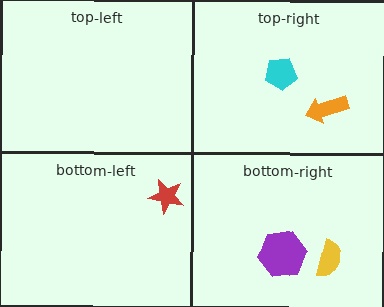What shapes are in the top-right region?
The orange arrow, the cyan pentagon.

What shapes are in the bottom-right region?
The yellow semicircle, the purple hexagon.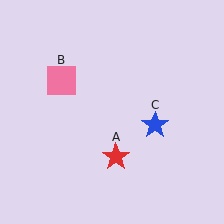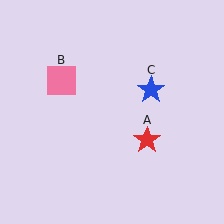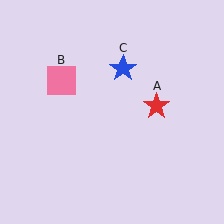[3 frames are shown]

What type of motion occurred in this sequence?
The red star (object A), blue star (object C) rotated counterclockwise around the center of the scene.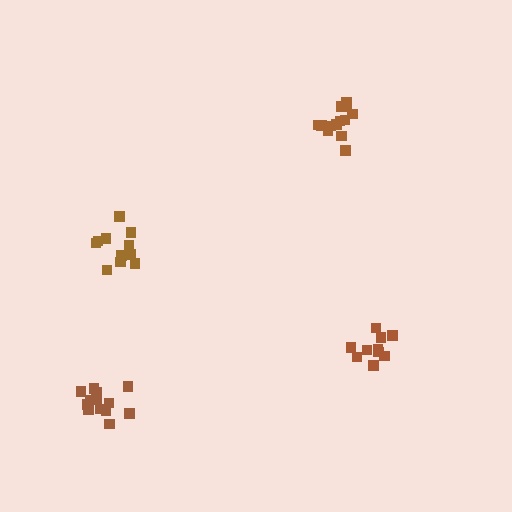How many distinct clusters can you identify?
There are 4 distinct clusters.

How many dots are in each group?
Group 1: 10 dots, Group 2: 12 dots, Group 3: 13 dots, Group 4: 13 dots (48 total).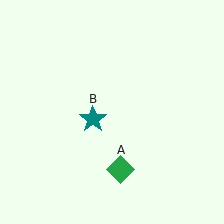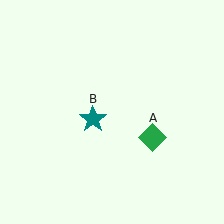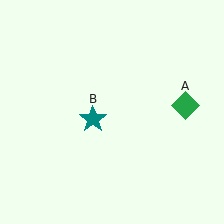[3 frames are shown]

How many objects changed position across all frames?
1 object changed position: green diamond (object A).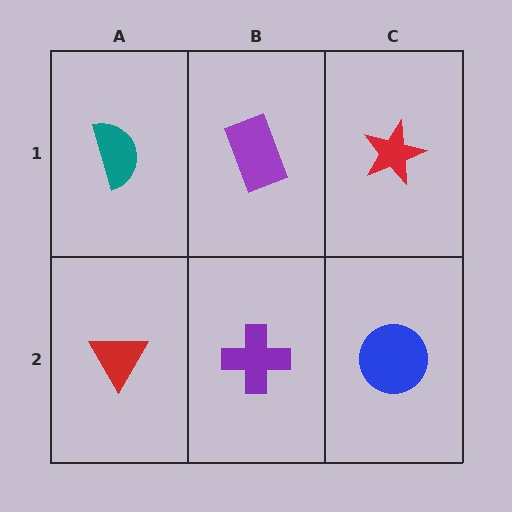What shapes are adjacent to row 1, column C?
A blue circle (row 2, column C), a purple rectangle (row 1, column B).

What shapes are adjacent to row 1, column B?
A purple cross (row 2, column B), a teal semicircle (row 1, column A), a red star (row 1, column C).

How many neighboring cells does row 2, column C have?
2.